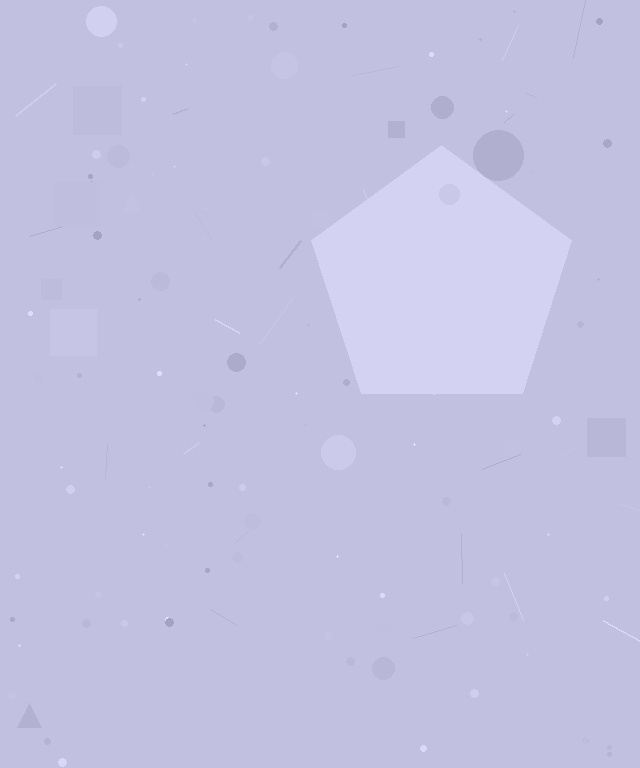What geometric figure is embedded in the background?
A pentagon is embedded in the background.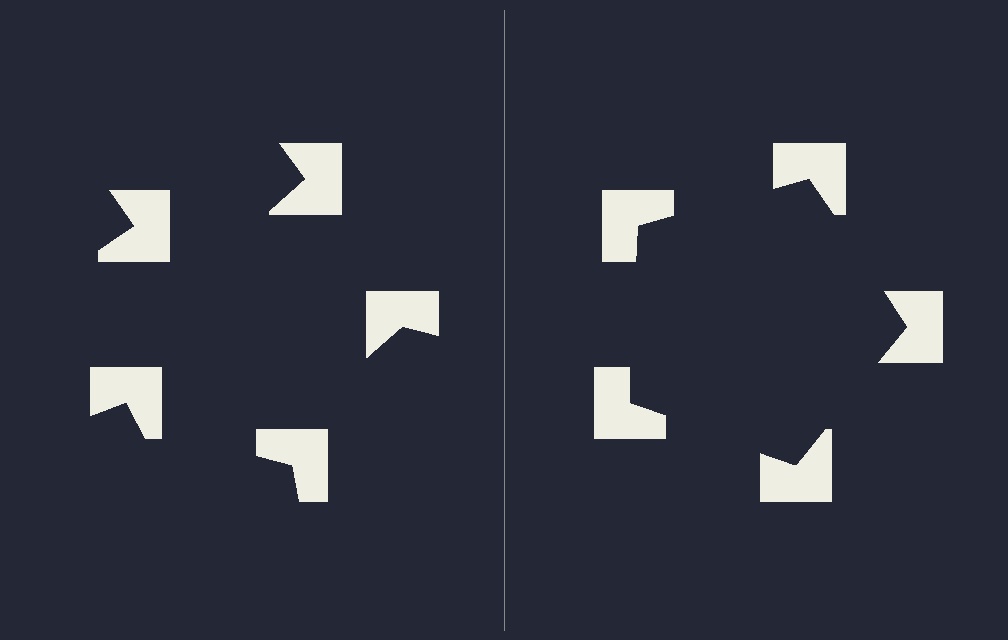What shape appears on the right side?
An illusory pentagon.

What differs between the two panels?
The notched squares are positioned identically on both sides; only the wedge orientations differ. On the right they align to a pentagon; on the left they are misaligned.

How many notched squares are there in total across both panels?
10 — 5 on each side.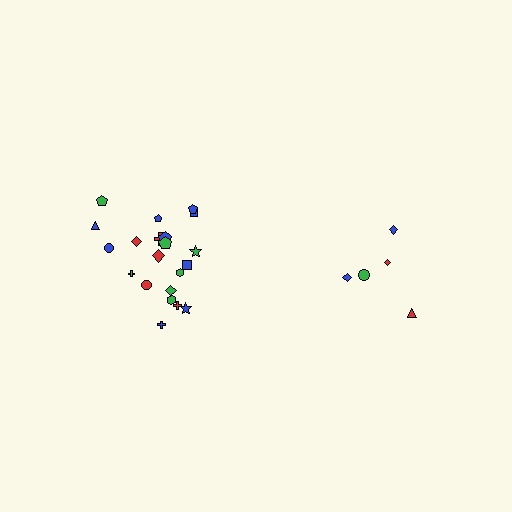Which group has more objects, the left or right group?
The left group.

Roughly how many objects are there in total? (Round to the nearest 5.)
Roughly 25 objects in total.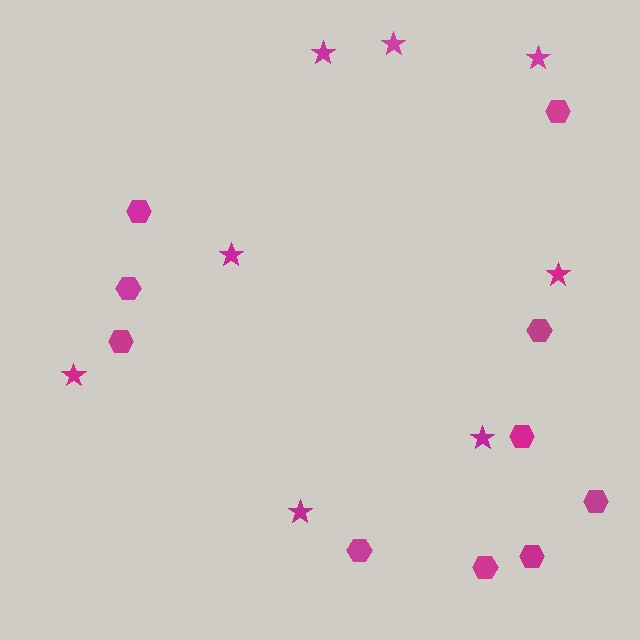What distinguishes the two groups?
There are 2 groups: one group of stars (8) and one group of hexagons (10).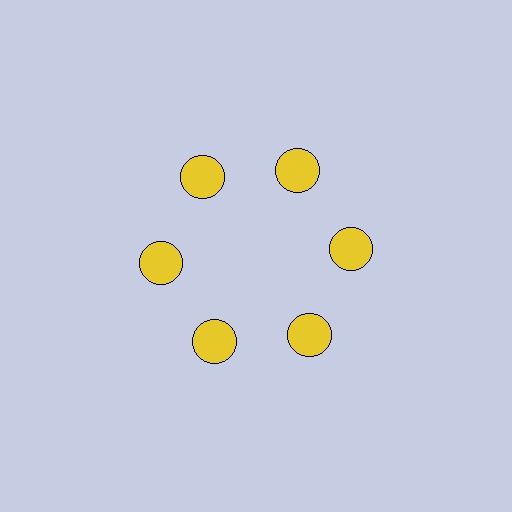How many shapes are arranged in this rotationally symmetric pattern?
There are 6 shapes, arranged in 6 groups of 1.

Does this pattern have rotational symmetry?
Yes, this pattern has 6-fold rotational symmetry. It looks the same after rotating 60 degrees around the center.